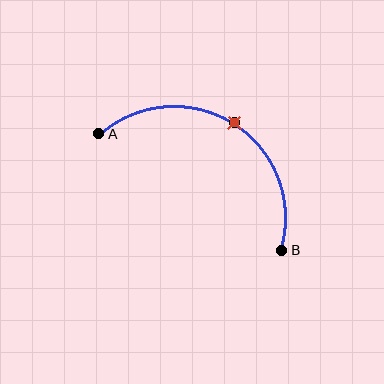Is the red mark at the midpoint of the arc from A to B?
Yes. The red mark lies on the arc at equal arc-length from both A and B — it is the arc midpoint.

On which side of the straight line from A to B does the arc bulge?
The arc bulges above the straight line connecting A and B.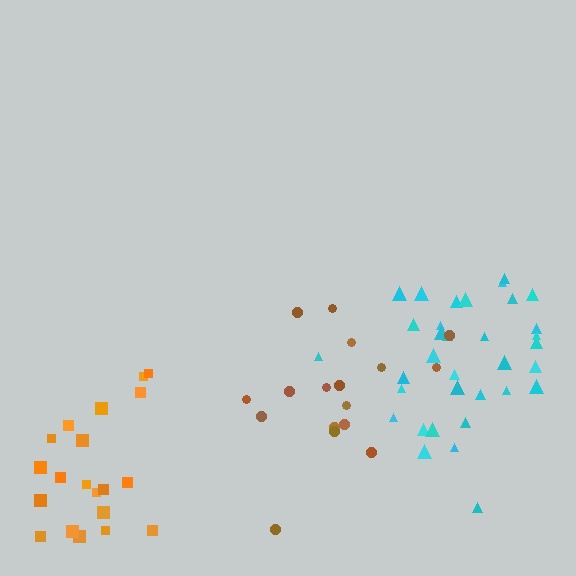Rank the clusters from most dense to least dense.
cyan, orange, brown.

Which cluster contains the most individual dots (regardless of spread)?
Cyan (34).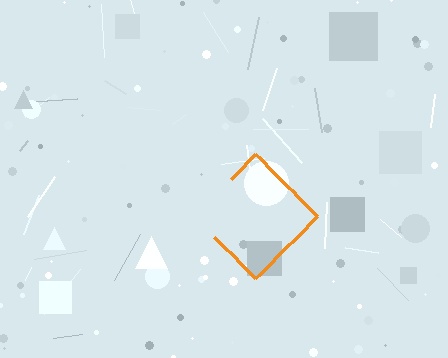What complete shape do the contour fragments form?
The contour fragments form a diamond.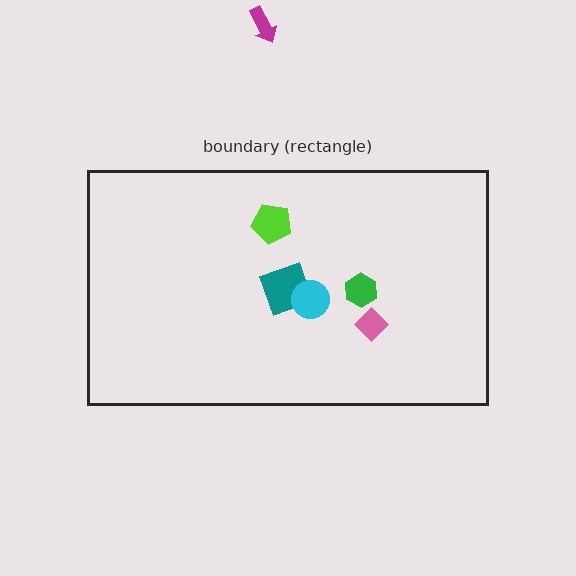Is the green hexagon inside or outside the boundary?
Inside.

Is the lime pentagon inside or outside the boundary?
Inside.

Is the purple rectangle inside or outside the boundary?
Inside.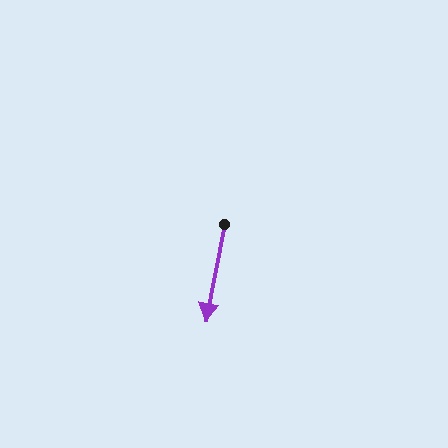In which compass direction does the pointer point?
South.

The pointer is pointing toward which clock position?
Roughly 6 o'clock.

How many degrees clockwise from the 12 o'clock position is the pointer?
Approximately 191 degrees.